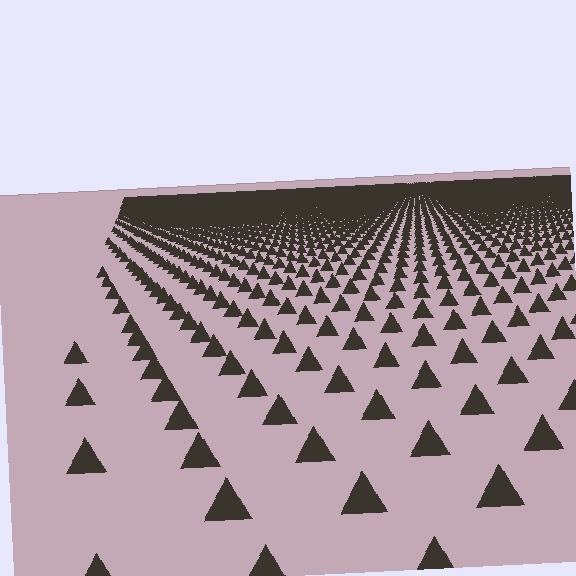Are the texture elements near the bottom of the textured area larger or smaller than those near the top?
Larger. Near the bottom, elements are closer to the viewer and appear at a bigger on-screen size.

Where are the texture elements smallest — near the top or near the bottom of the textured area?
Near the top.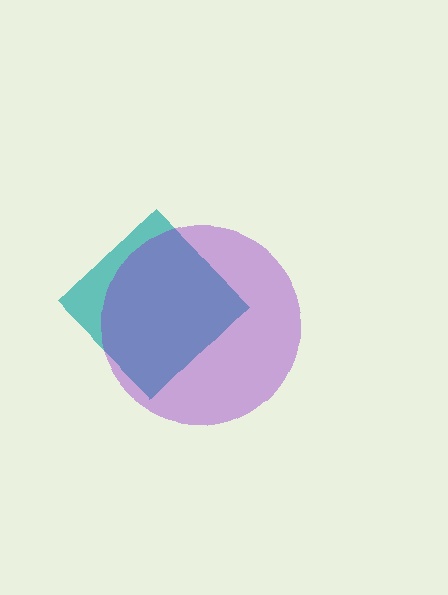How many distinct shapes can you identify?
There are 2 distinct shapes: a teal diamond, a purple circle.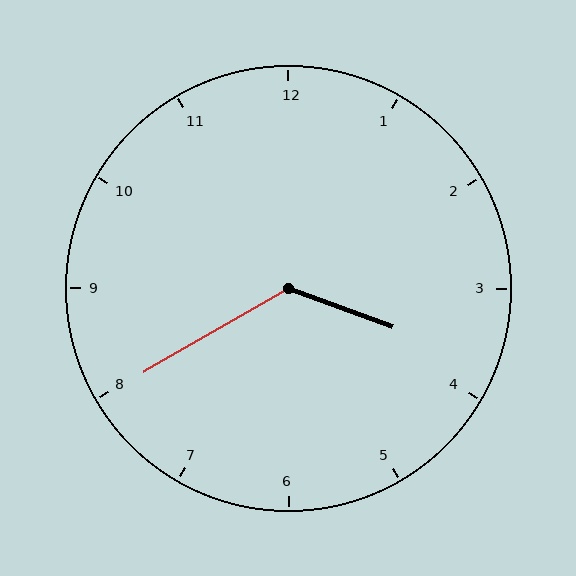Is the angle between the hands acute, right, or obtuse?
It is obtuse.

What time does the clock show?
3:40.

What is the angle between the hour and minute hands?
Approximately 130 degrees.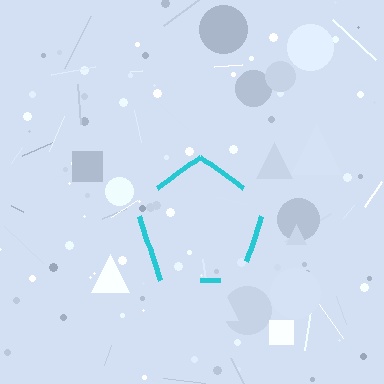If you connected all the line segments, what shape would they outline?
They would outline a pentagon.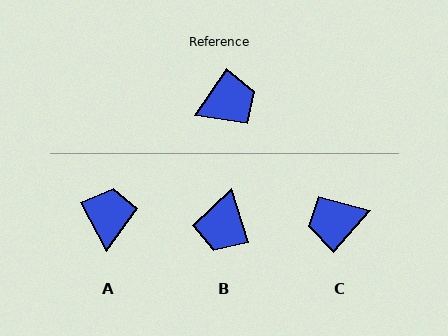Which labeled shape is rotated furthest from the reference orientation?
C, about 174 degrees away.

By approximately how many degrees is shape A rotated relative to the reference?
Approximately 62 degrees counter-clockwise.